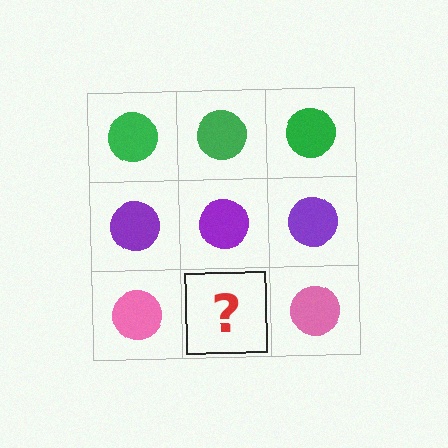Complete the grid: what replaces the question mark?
The question mark should be replaced with a pink circle.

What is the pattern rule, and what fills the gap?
The rule is that each row has a consistent color. The gap should be filled with a pink circle.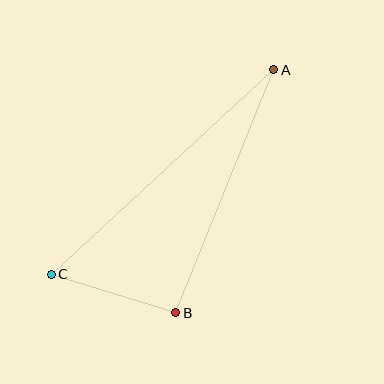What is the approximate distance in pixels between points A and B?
The distance between A and B is approximately 262 pixels.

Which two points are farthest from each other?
Points A and C are farthest from each other.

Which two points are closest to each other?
Points B and C are closest to each other.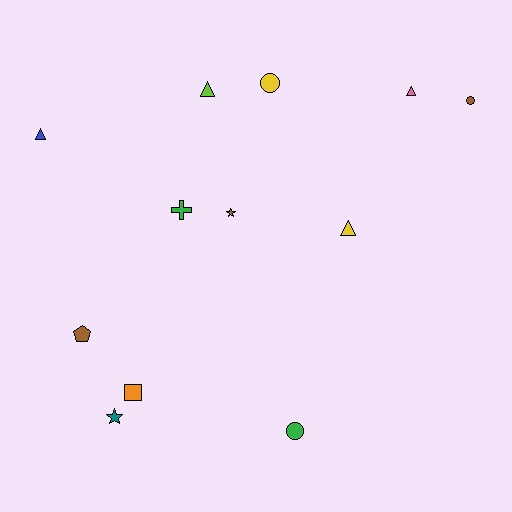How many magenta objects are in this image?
There are no magenta objects.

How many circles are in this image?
There are 3 circles.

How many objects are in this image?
There are 12 objects.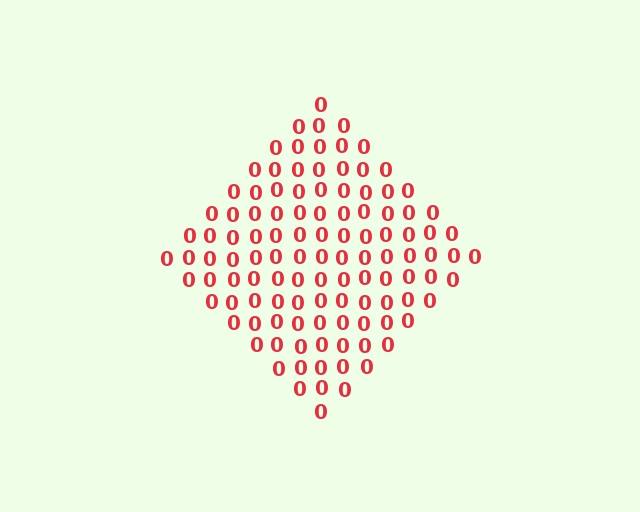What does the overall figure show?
The overall figure shows a diamond.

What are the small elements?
The small elements are digit 0's.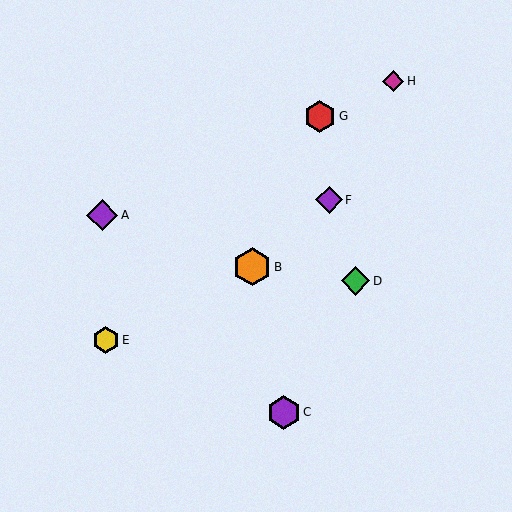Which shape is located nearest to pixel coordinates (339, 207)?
The purple diamond (labeled F) at (329, 200) is nearest to that location.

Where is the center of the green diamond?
The center of the green diamond is at (356, 281).